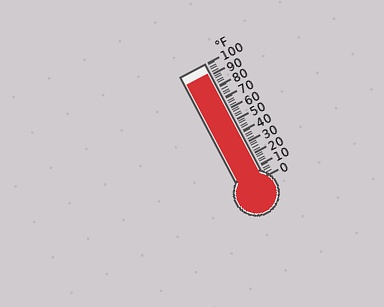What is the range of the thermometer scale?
The thermometer scale ranges from 0°F to 100°F.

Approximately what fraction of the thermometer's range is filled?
The thermometer is filled to approximately 90% of its range.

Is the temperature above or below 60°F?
The temperature is above 60°F.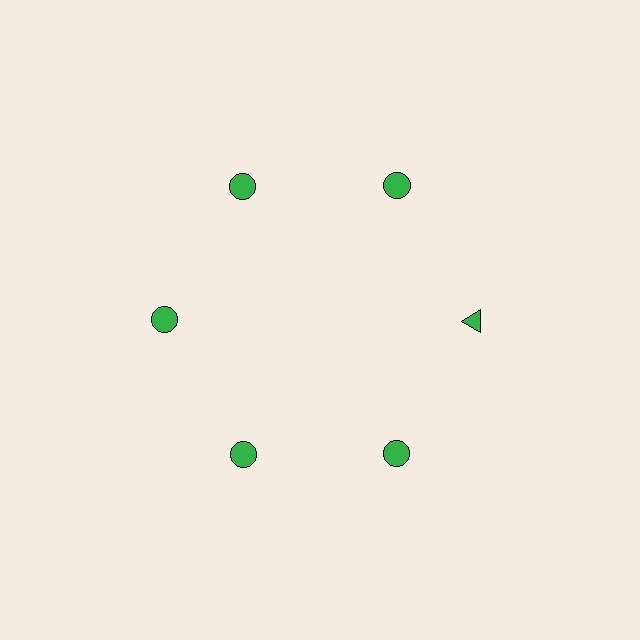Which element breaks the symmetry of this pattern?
The green triangle at roughly the 3 o'clock position breaks the symmetry. All other shapes are green circles.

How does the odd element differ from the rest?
It has a different shape: triangle instead of circle.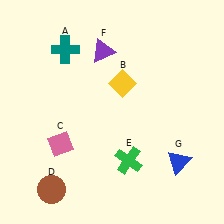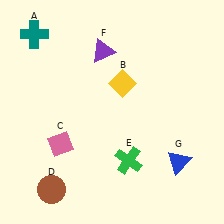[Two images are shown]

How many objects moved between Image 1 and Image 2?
1 object moved between the two images.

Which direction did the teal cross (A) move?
The teal cross (A) moved left.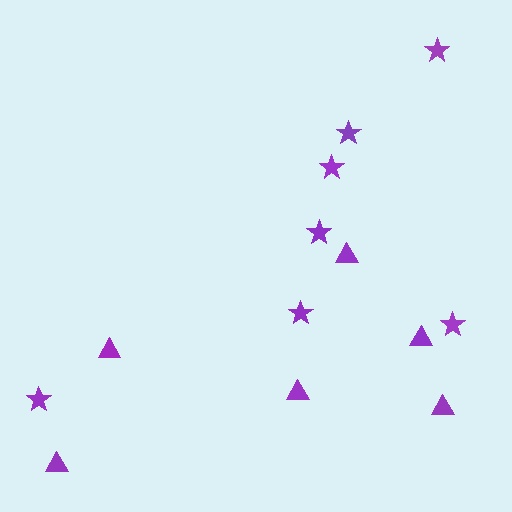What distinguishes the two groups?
There are 2 groups: one group of triangles (6) and one group of stars (7).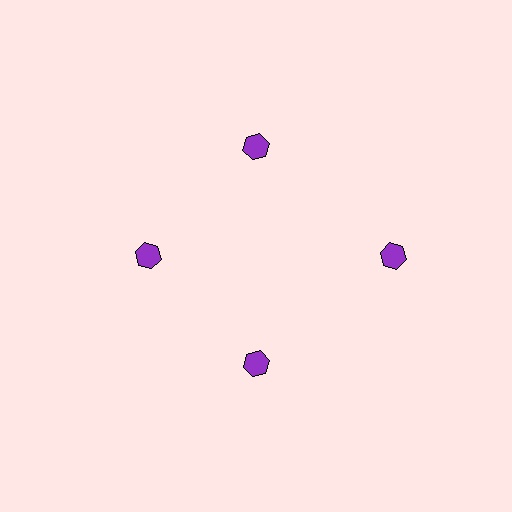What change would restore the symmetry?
The symmetry would be restored by moving it inward, back onto the ring so that all 4 hexagons sit at equal angles and equal distance from the center.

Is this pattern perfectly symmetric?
No. The 4 purple hexagons are arranged in a ring, but one element near the 3 o'clock position is pushed outward from the center, breaking the 4-fold rotational symmetry.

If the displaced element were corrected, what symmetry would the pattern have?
It would have 4-fold rotational symmetry — the pattern would map onto itself every 90 degrees.